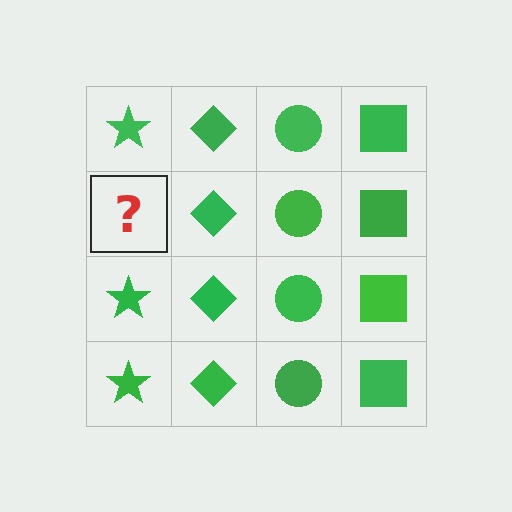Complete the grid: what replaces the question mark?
The question mark should be replaced with a green star.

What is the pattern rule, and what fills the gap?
The rule is that each column has a consistent shape. The gap should be filled with a green star.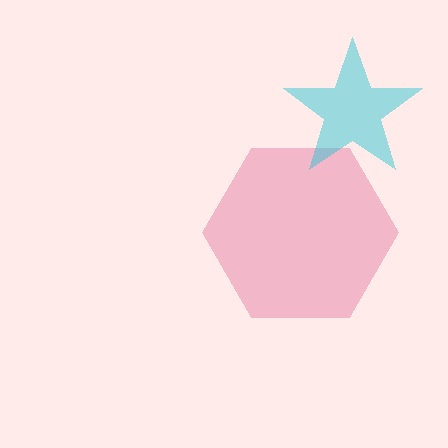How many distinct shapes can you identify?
There are 2 distinct shapes: a pink hexagon, a cyan star.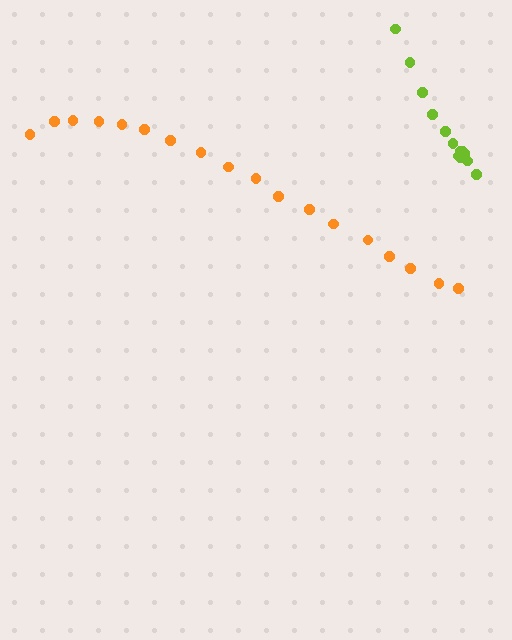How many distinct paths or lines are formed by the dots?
There are 2 distinct paths.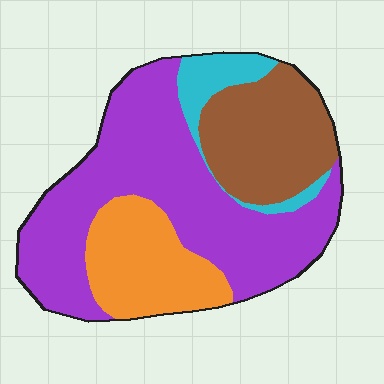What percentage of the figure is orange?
Orange covers roughly 20% of the figure.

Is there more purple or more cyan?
Purple.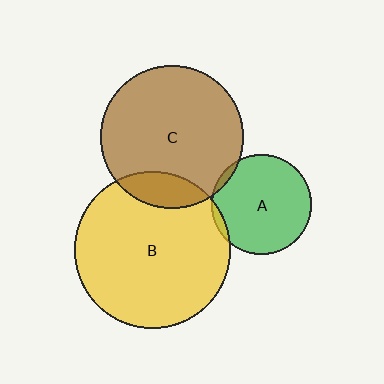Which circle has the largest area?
Circle B (yellow).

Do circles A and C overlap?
Yes.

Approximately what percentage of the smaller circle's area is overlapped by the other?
Approximately 5%.